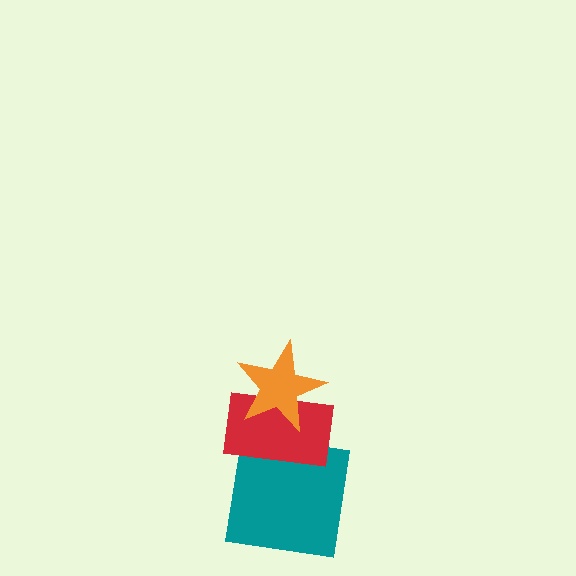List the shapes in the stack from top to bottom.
From top to bottom: the orange star, the red rectangle, the teal square.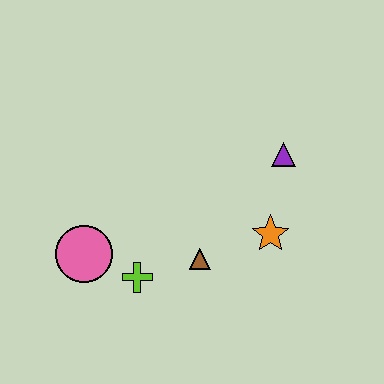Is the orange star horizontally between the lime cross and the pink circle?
No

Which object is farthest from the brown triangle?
The purple triangle is farthest from the brown triangle.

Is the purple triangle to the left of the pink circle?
No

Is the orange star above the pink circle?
Yes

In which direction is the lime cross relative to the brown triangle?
The lime cross is to the left of the brown triangle.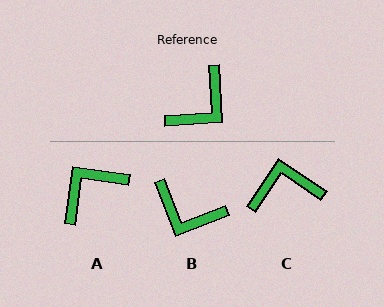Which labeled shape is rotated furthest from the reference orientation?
A, about 168 degrees away.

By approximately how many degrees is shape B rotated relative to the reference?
Approximately 72 degrees clockwise.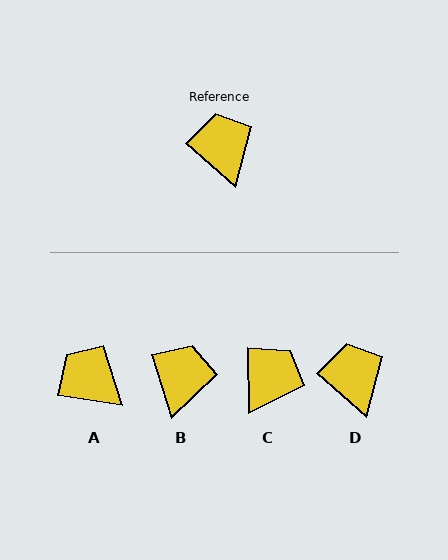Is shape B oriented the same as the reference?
No, it is off by about 31 degrees.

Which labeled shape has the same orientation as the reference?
D.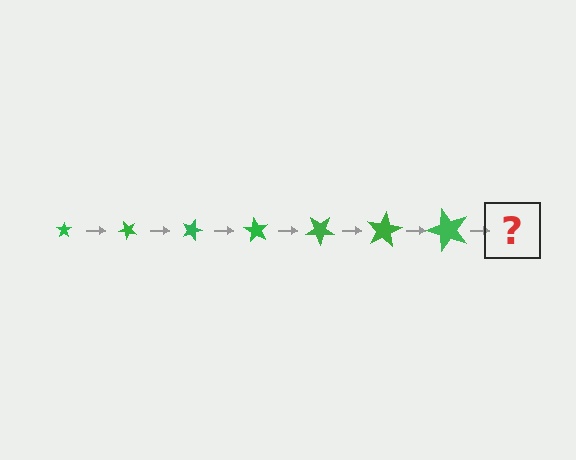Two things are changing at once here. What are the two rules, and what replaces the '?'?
The two rules are that the star grows larger each step and it rotates 45 degrees each step. The '?' should be a star, larger than the previous one and rotated 315 degrees from the start.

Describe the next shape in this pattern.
It should be a star, larger than the previous one and rotated 315 degrees from the start.